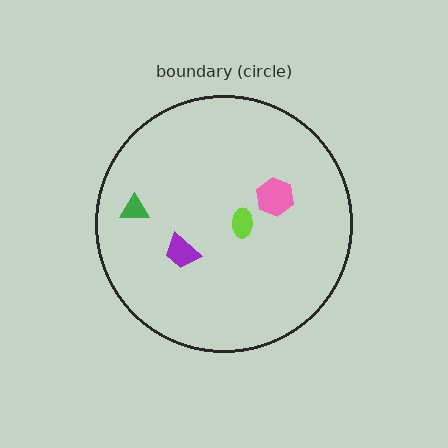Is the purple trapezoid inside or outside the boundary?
Inside.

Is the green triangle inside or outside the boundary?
Inside.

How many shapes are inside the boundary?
4 inside, 0 outside.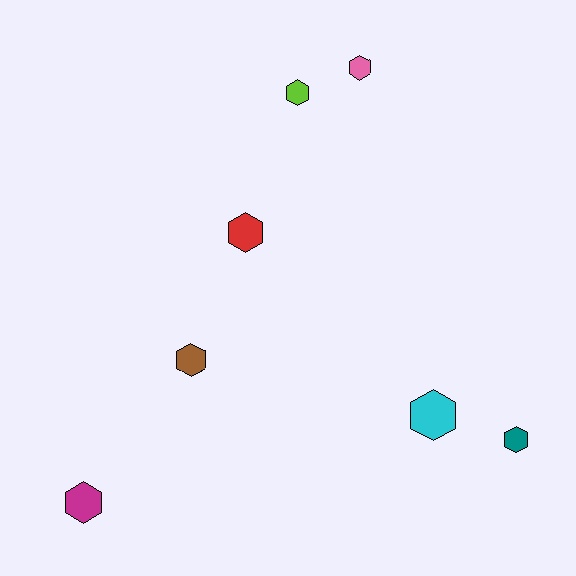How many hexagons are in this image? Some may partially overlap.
There are 7 hexagons.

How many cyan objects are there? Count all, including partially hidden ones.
There is 1 cyan object.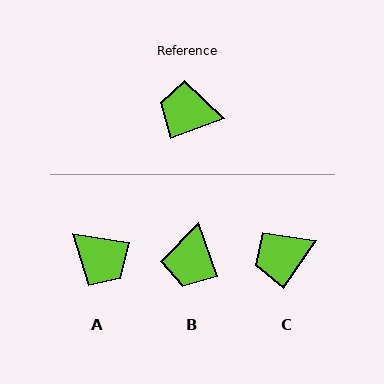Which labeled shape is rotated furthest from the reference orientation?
A, about 150 degrees away.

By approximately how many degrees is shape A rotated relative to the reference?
Approximately 150 degrees counter-clockwise.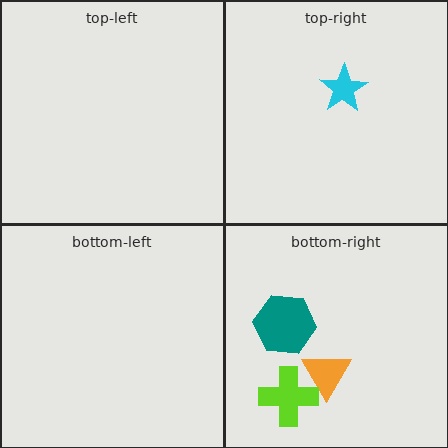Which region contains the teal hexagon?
The bottom-right region.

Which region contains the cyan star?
The top-right region.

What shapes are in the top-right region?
The cyan star.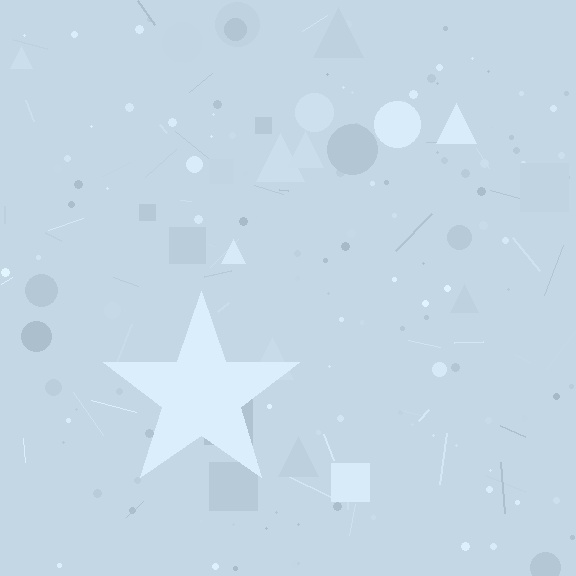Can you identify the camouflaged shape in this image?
The camouflaged shape is a star.